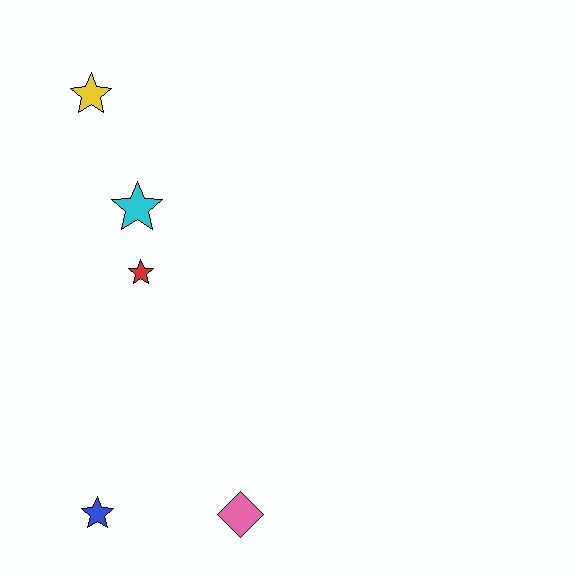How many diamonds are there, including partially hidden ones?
There is 1 diamond.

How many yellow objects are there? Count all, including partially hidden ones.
There is 1 yellow object.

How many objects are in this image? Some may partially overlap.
There are 5 objects.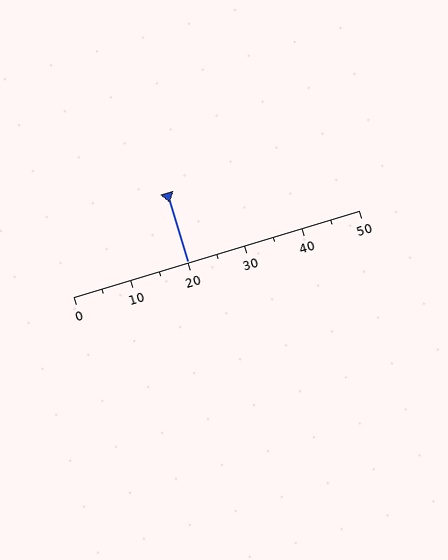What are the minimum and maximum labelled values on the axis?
The axis runs from 0 to 50.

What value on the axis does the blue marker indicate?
The marker indicates approximately 20.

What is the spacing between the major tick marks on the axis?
The major ticks are spaced 10 apart.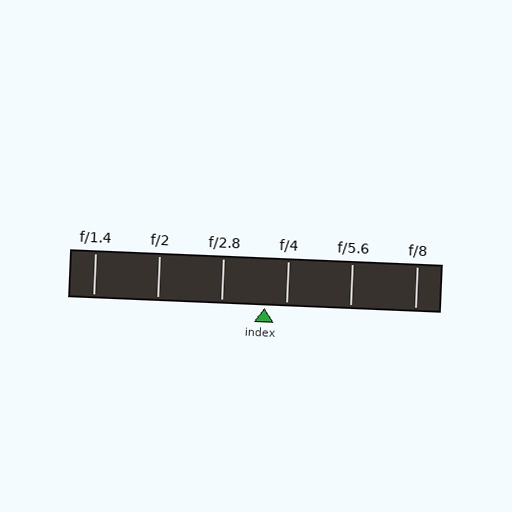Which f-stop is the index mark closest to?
The index mark is closest to f/4.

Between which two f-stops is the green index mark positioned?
The index mark is between f/2.8 and f/4.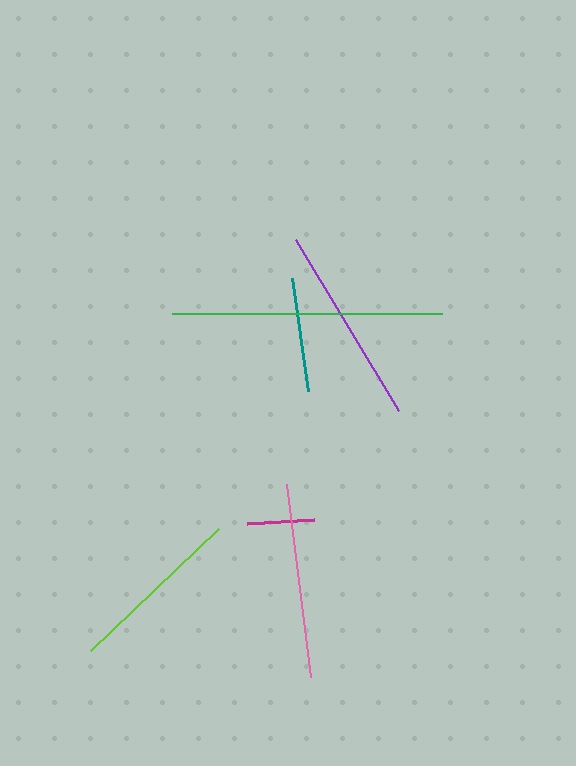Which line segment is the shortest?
The magenta line is the shortest at approximately 66 pixels.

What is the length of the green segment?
The green segment is approximately 270 pixels long.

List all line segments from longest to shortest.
From longest to shortest: green, purple, pink, lime, teal, magenta.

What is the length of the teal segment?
The teal segment is approximately 115 pixels long.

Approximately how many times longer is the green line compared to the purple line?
The green line is approximately 1.4 times the length of the purple line.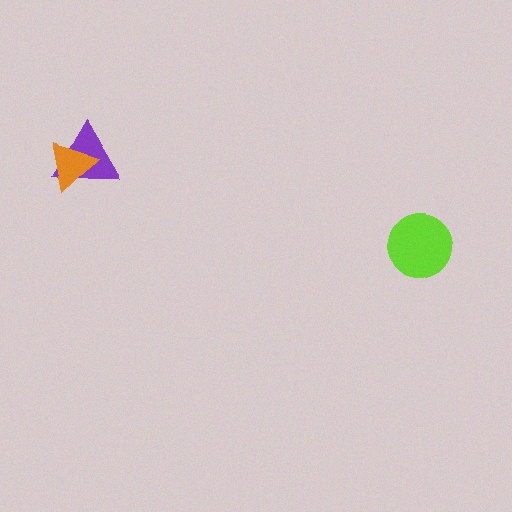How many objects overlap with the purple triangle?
1 object overlaps with the purple triangle.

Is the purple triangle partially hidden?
Yes, it is partially covered by another shape.